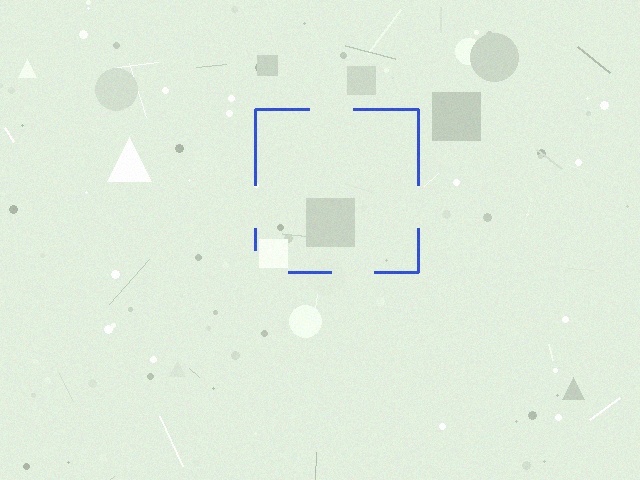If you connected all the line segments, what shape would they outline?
They would outline a square.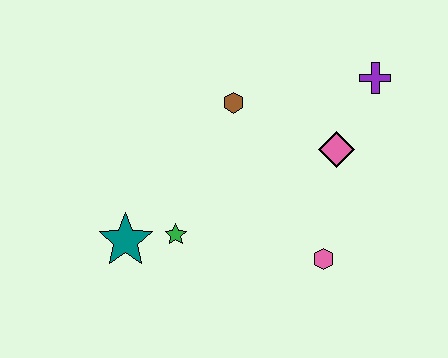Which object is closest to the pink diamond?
The purple cross is closest to the pink diamond.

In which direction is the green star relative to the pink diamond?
The green star is to the left of the pink diamond.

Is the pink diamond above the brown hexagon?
No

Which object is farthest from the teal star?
The purple cross is farthest from the teal star.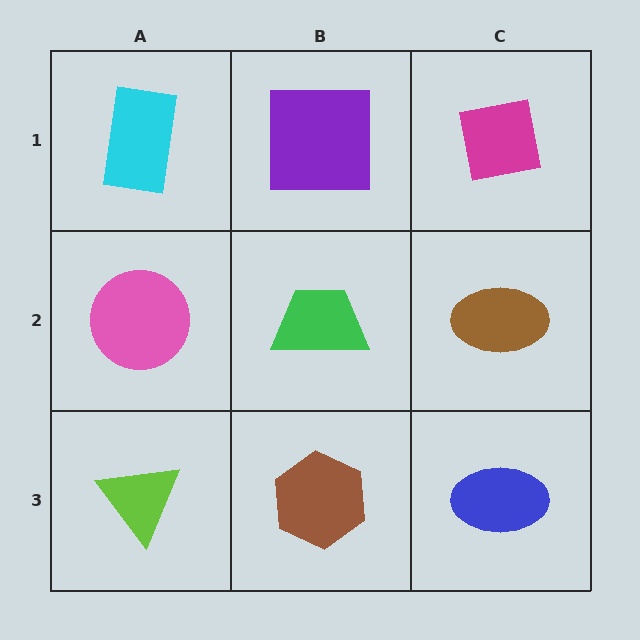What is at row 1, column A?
A cyan rectangle.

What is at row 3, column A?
A lime triangle.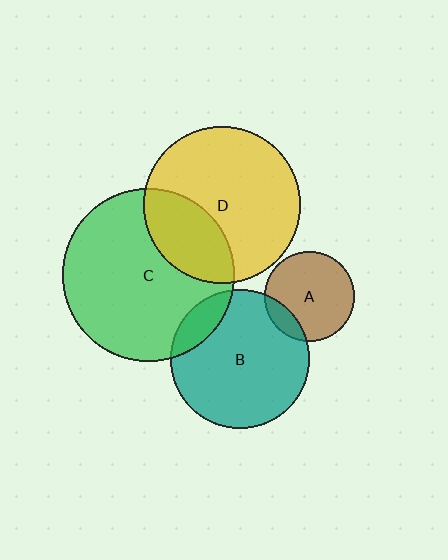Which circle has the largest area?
Circle C (green).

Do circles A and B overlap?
Yes.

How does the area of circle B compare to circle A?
Approximately 2.4 times.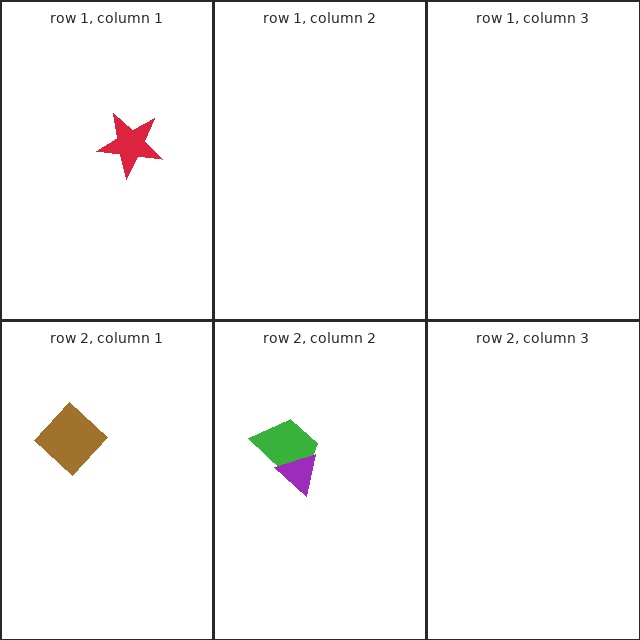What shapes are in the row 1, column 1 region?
The red star.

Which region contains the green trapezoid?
The row 2, column 2 region.